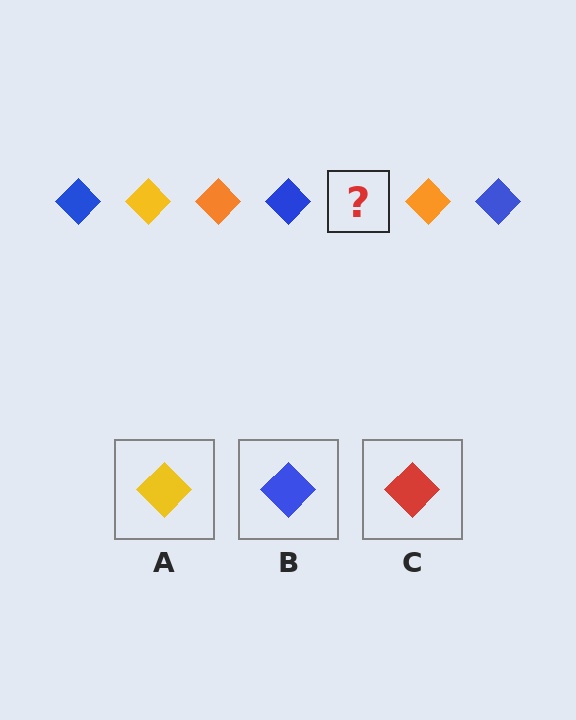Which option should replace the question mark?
Option A.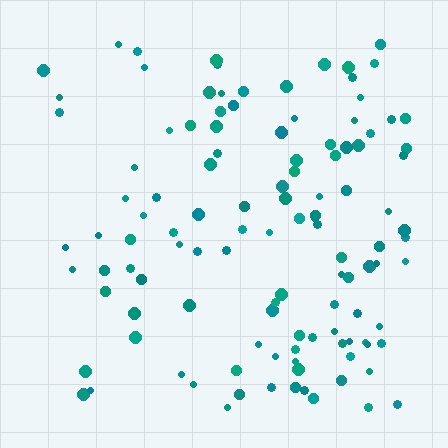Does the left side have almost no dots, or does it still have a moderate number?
Still a moderate number, just noticeably fewer than the right.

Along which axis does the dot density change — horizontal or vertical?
Horizontal.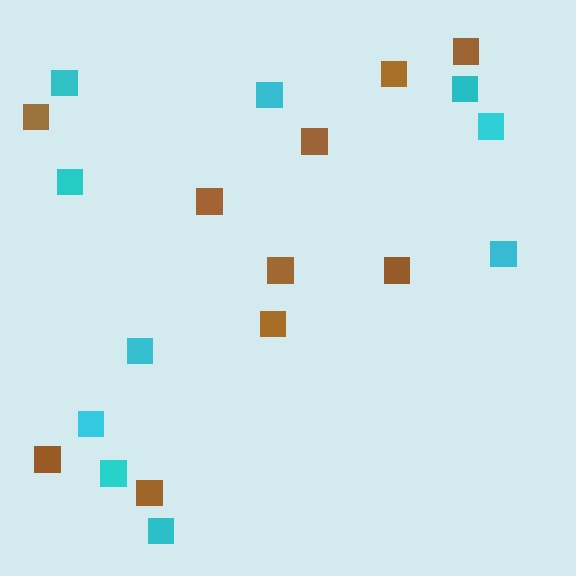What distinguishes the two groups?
There are 2 groups: one group of brown squares (10) and one group of cyan squares (10).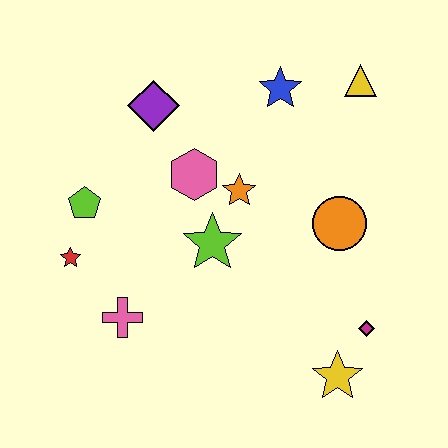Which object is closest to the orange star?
The pink hexagon is closest to the orange star.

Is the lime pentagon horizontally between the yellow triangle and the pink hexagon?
No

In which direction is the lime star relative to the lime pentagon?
The lime star is to the right of the lime pentagon.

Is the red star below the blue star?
Yes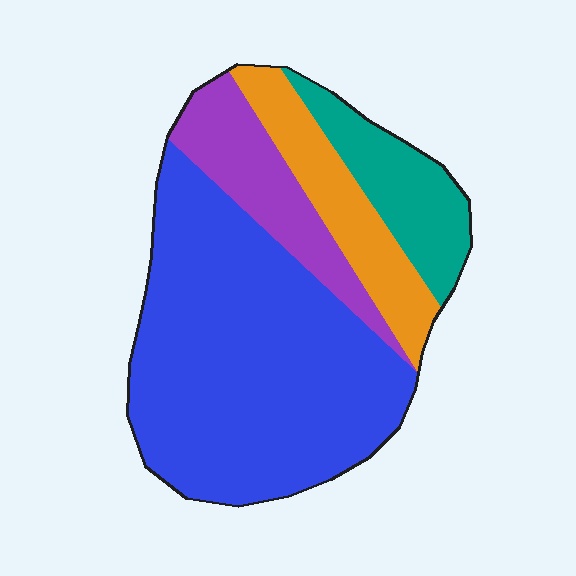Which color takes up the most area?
Blue, at roughly 55%.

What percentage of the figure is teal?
Teal takes up less than a quarter of the figure.